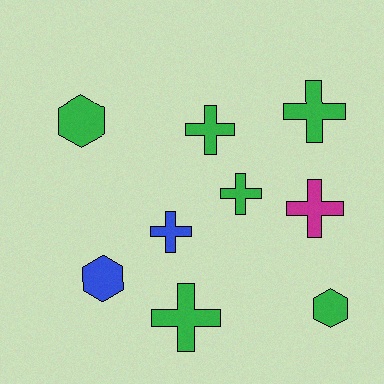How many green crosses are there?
There are 4 green crosses.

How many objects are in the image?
There are 9 objects.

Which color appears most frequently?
Green, with 6 objects.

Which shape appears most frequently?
Cross, with 6 objects.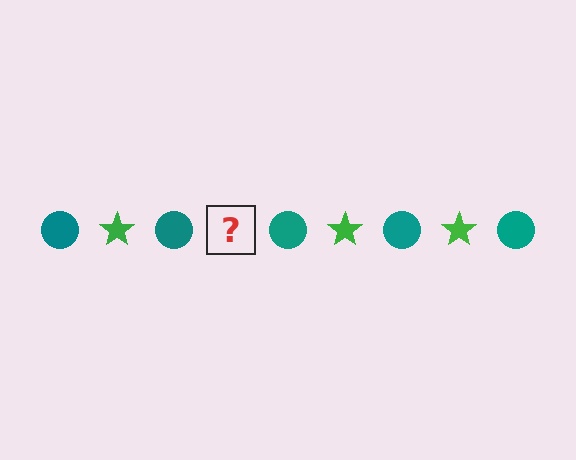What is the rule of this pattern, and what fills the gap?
The rule is that the pattern alternates between teal circle and green star. The gap should be filled with a green star.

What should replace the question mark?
The question mark should be replaced with a green star.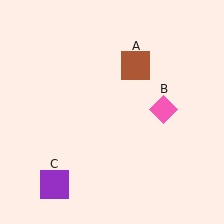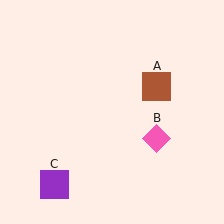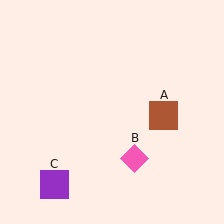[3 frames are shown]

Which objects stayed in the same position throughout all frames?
Purple square (object C) remained stationary.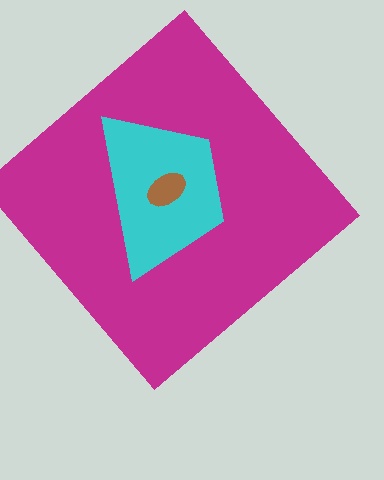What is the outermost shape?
The magenta diamond.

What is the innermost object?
The brown ellipse.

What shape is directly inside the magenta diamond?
The cyan trapezoid.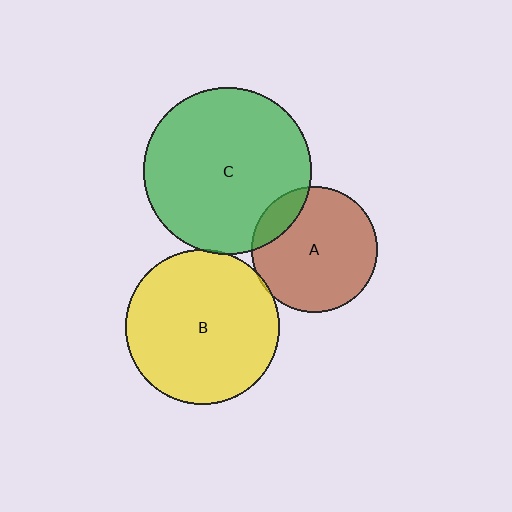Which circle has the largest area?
Circle C (green).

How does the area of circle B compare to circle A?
Approximately 1.5 times.